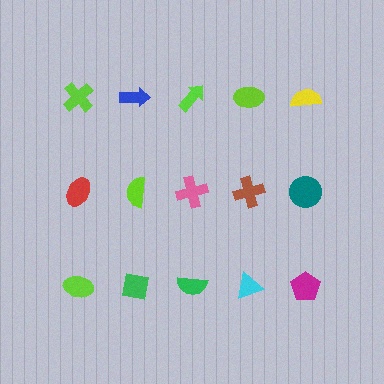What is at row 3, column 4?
A cyan triangle.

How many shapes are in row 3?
5 shapes.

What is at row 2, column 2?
A lime semicircle.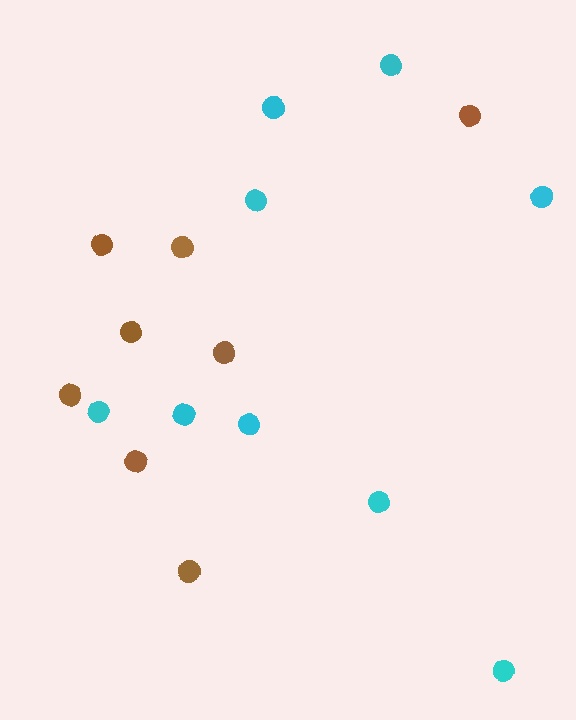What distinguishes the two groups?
There are 2 groups: one group of cyan circles (9) and one group of brown circles (8).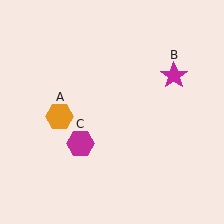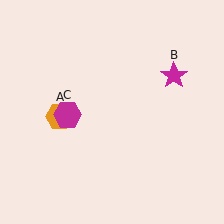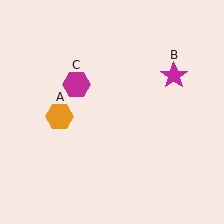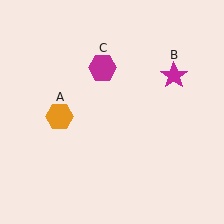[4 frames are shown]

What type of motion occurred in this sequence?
The magenta hexagon (object C) rotated clockwise around the center of the scene.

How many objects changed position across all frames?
1 object changed position: magenta hexagon (object C).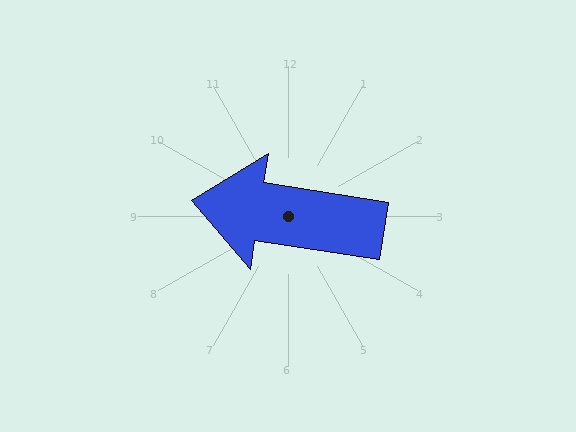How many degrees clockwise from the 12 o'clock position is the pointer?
Approximately 279 degrees.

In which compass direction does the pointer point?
West.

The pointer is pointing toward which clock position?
Roughly 9 o'clock.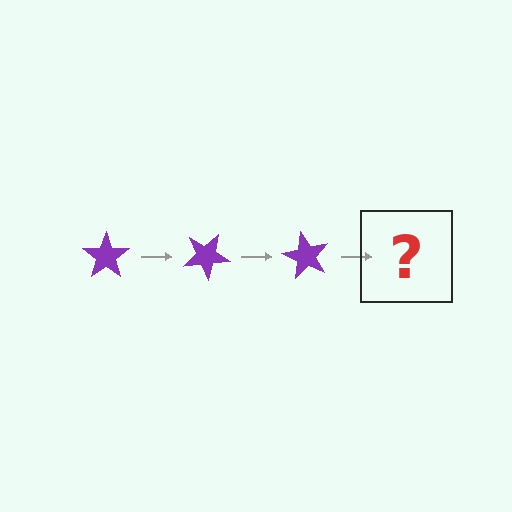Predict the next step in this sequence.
The next step is a purple star rotated 90 degrees.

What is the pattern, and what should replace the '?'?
The pattern is that the star rotates 30 degrees each step. The '?' should be a purple star rotated 90 degrees.